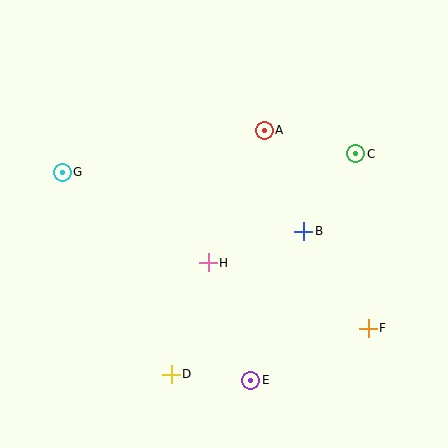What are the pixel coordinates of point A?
Point A is at (264, 130).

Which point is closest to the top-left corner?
Point G is closest to the top-left corner.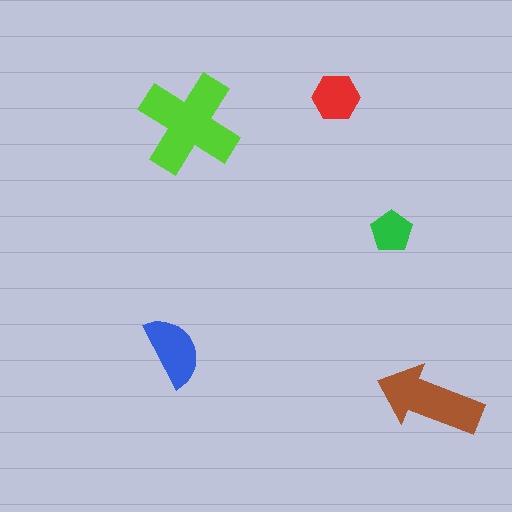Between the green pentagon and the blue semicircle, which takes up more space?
The blue semicircle.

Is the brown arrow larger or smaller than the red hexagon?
Larger.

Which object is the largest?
The lime cross.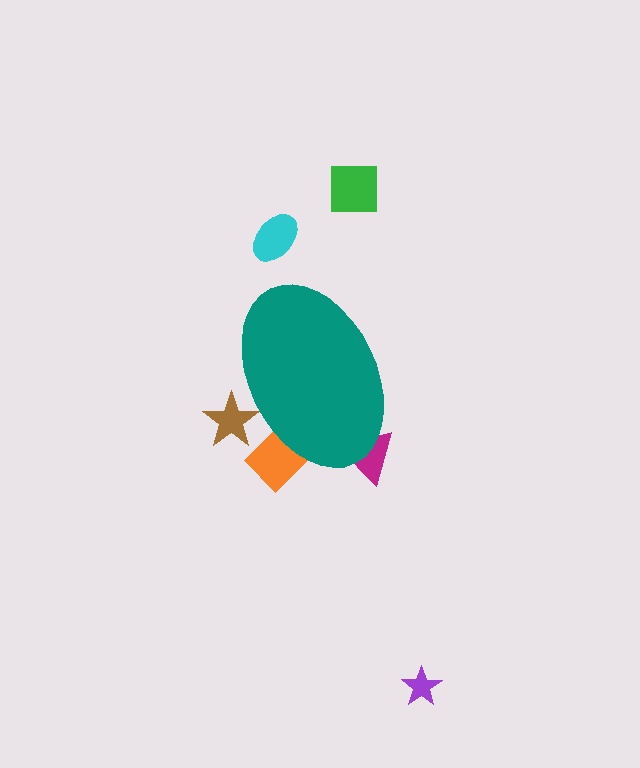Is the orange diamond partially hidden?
Yes, the orange diamond is partially hidden behind the teal ellipse.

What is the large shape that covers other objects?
A teal ellipse.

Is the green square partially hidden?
No, the green square is fully visible.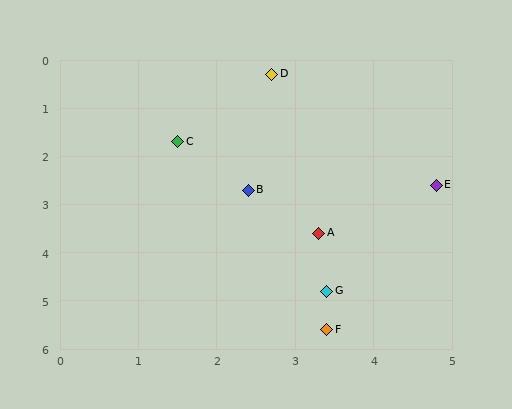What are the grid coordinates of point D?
Point D is at approximately (2.7, 0.3).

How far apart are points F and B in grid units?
Points F and B are about 3.1 grid units apart.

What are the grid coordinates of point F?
Point F is at approximately (3.4, 5.6).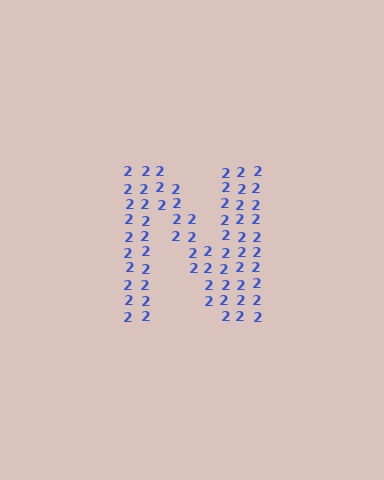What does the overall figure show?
The overall figure shows the letter N.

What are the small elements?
The small elements are digit 2's.